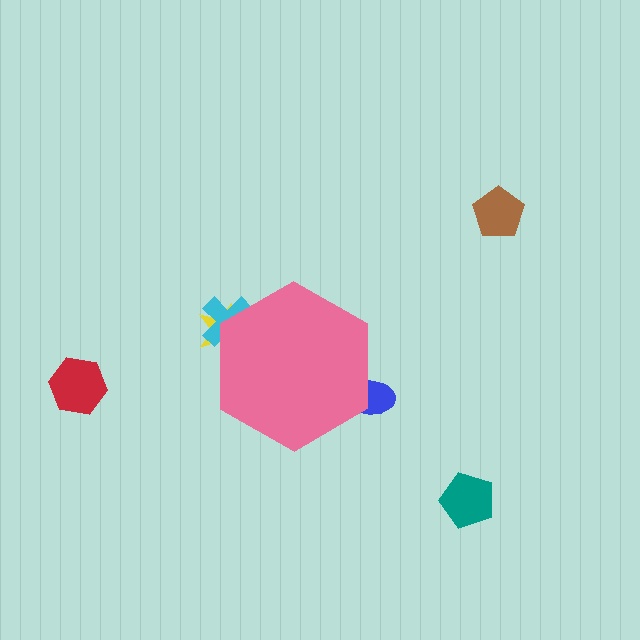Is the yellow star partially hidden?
Yes, the yellow star is partially hidden behind the pink hexagon.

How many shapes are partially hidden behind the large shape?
3 shapes are partially hidden.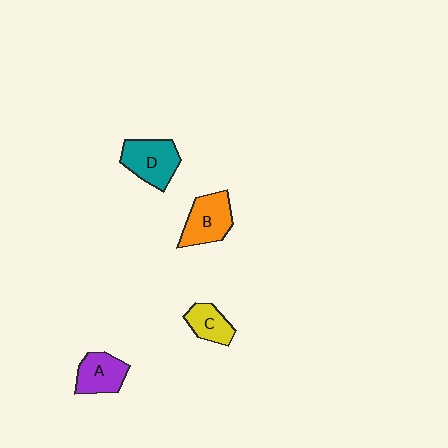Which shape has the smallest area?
Shape C (yellow).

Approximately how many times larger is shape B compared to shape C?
Approximately 1.5 times.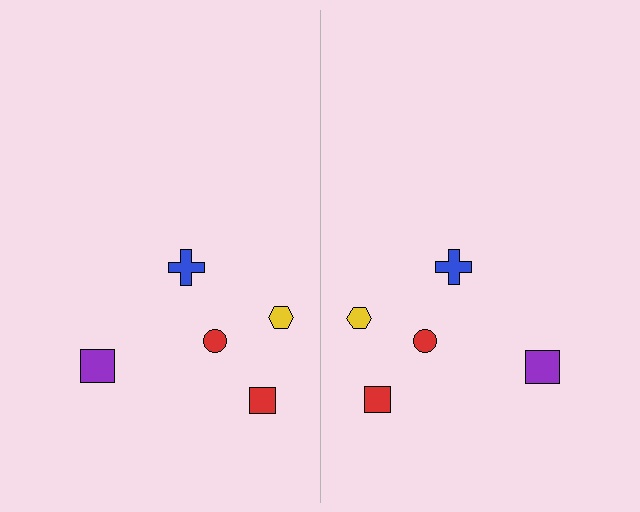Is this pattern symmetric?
Yes, this pattern has bilateral (reflection) symmetry.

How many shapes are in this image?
There are 10 shapes in this image.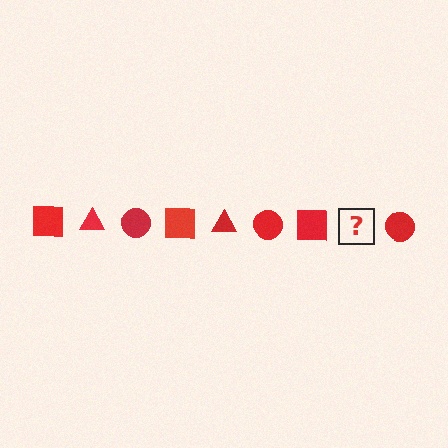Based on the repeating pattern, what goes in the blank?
The blank should be a red triangle.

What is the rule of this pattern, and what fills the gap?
The rule is that the pattern cycles through square, triangle, circle shapes in red. The gap should be filled with a red triangle.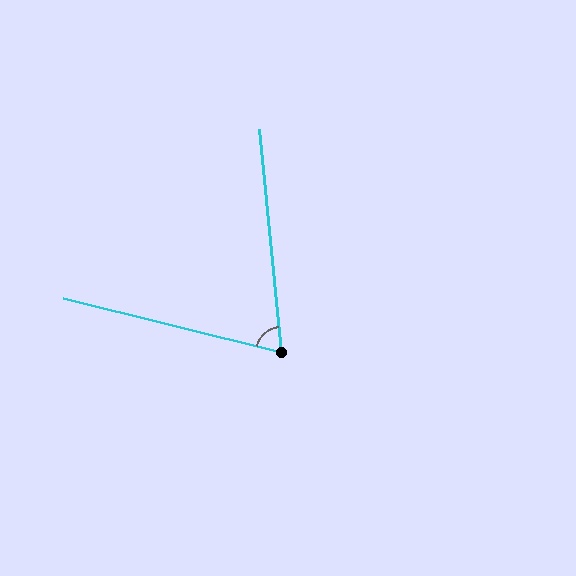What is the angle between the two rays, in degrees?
Approximately 70 degrees.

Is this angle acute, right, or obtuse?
It is acute.